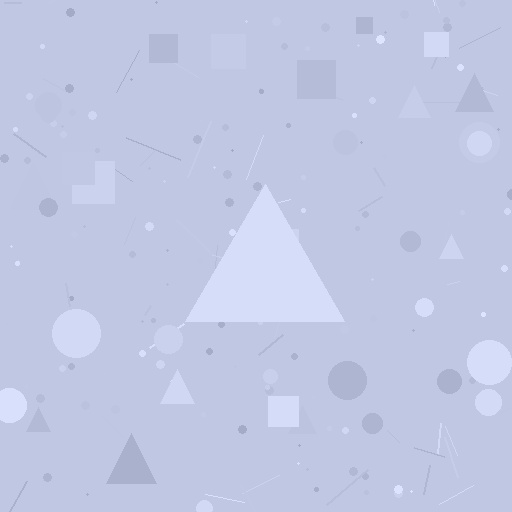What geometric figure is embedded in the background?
A triangle is embedded in the background.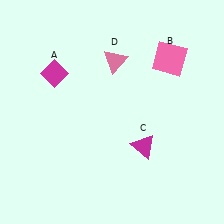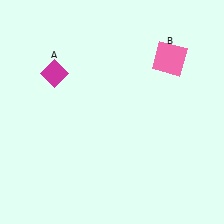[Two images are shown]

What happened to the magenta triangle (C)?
The magenta triangle (C) was removed in Image 2. It was in the bottom-right area of Image 1.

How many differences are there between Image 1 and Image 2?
There are 2 differences between the two images.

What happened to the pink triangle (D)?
The pink triangle (D) was removed in Image 2. It was in the top-right area of Image 1.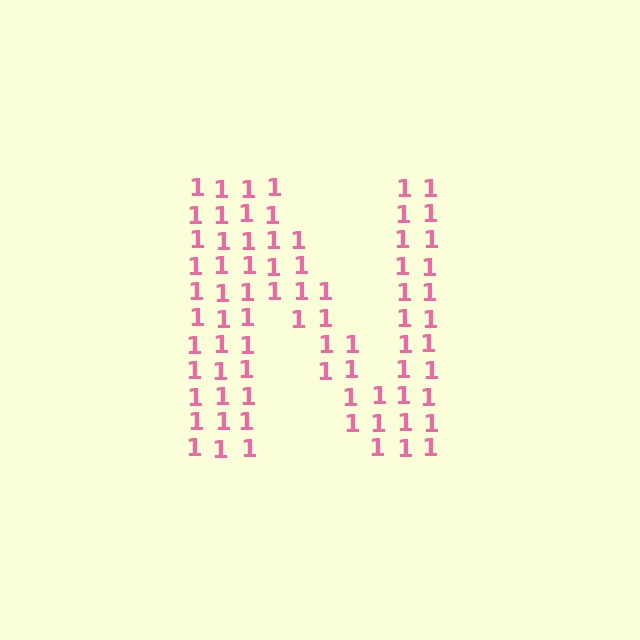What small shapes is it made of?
It is made of small digit 1's.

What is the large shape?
The large shape is the letter N.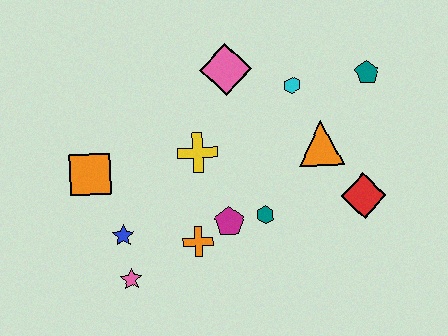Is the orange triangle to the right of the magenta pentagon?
Yes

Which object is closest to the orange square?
The blue star is closest to the orange square.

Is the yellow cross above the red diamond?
Yes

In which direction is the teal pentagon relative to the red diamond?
The teal pentagon is above the red diamond.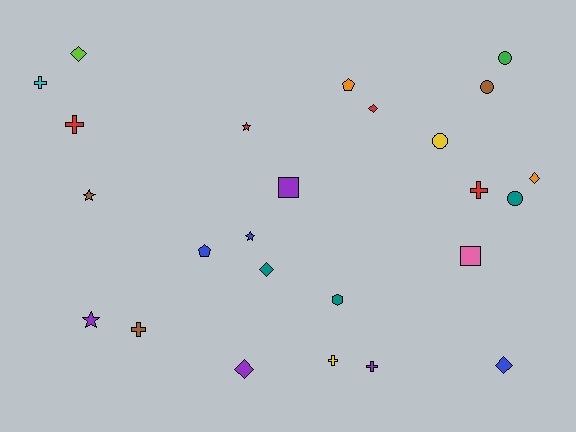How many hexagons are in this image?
There is 1 hexagon.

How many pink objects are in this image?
There is 1 pink object.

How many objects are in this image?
There are 25 objects.